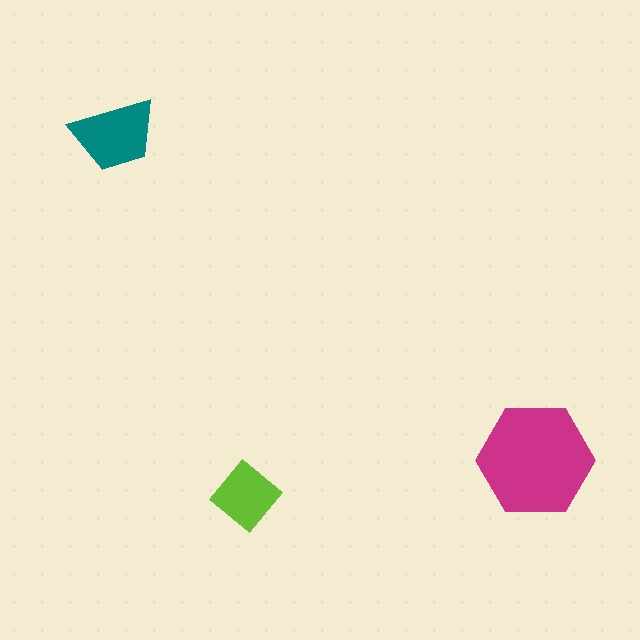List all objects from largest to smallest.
The magenta hexagon, the teal trapezoid, the lime diamond.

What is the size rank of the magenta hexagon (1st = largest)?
1st.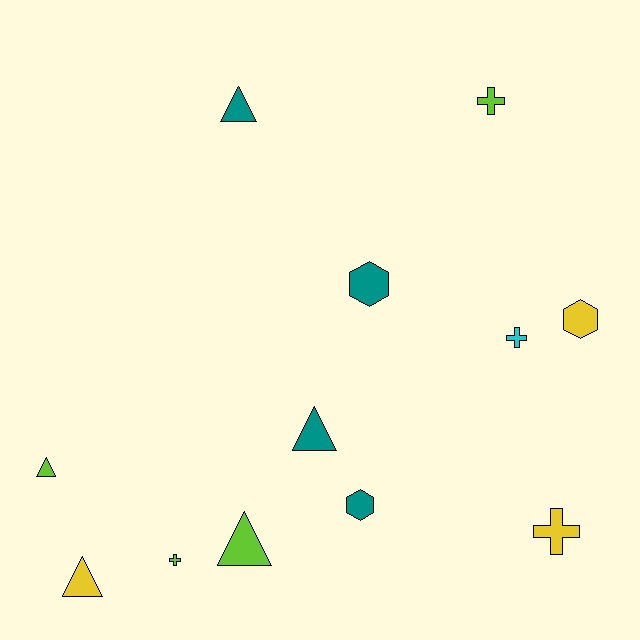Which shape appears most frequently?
Triangle, with 5 objects.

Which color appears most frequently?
Teal, with 4 objects.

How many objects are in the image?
There are 12 objects.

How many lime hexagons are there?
There are no lime hexagons.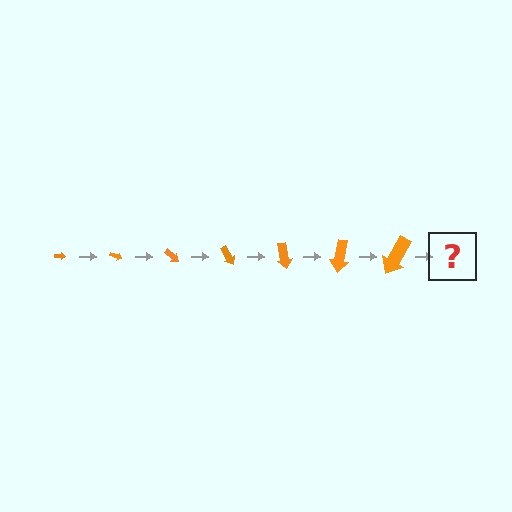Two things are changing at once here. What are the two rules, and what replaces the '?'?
The two rules are that the arrow grows larger each step and it rotates 20 degrees each step. The '?' should be an arrow, larger than the previous one and rotated 140 degrees from the start.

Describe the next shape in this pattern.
It should be an arrow, larger than the previous one and rotated 140 degrees from the start.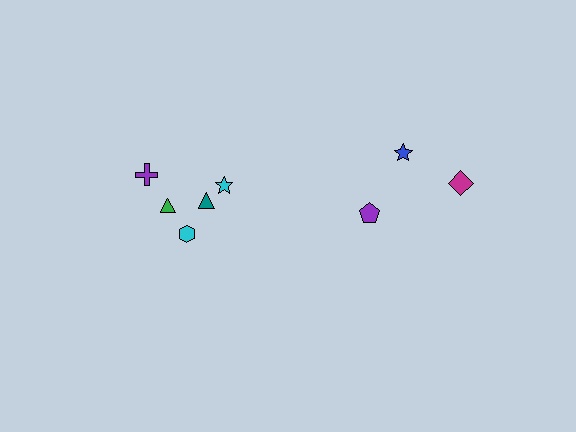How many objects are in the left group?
There are 5 objects.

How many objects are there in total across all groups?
There are 8 objects.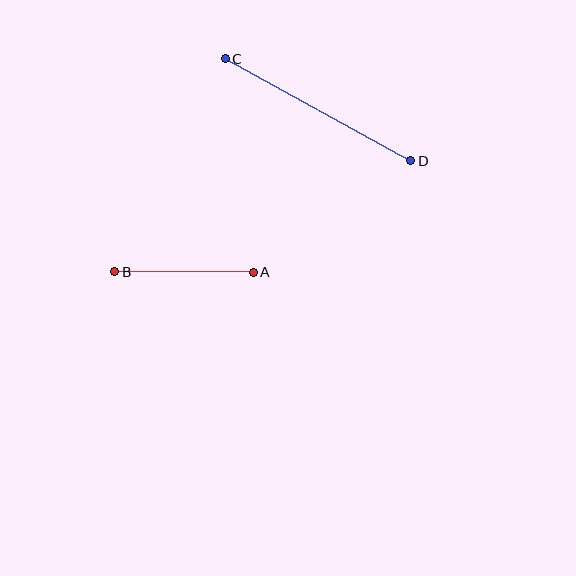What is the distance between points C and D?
The distance is approximately 212 pixels.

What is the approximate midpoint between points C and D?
The midpoint is at approximately (318, 110) pixels.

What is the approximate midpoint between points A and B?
The midpoint is at approximately (184, 272) pixels.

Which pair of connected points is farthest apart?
Points C and D are farthest apart.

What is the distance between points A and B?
The distance is approximately 139 pixels.